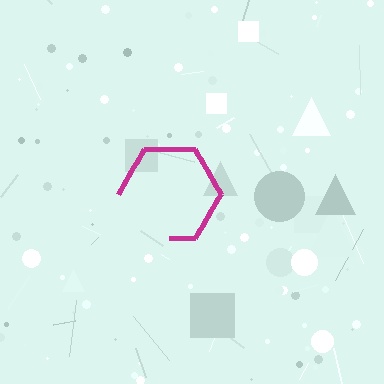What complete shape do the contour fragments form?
The contour fragments form a hexagon.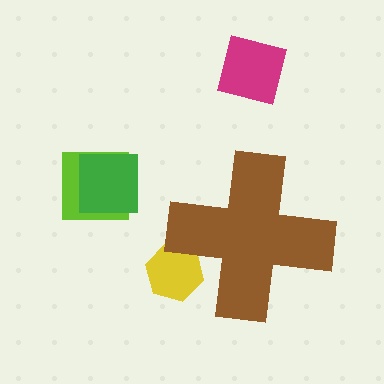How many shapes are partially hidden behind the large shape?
1 shape is partially hidden.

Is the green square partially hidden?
No, the green square is fully visible.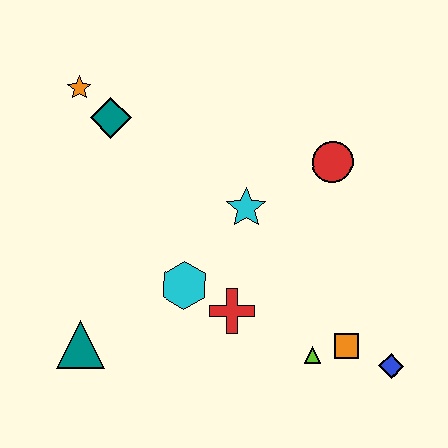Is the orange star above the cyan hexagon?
Yes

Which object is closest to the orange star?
The teal diamond is closest to the orange star.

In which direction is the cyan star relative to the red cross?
The cyan star is above the red cross.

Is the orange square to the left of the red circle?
No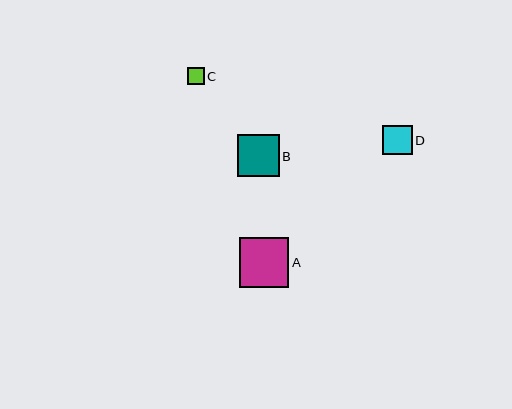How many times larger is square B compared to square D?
Square B is approximately 1.4 times the size of square D.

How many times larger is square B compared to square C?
Square B is approximately 2.6 times the size of square C.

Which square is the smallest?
Square C is the smallest with a size of approximately 16 pixels.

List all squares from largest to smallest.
From largest to smallest: A, B, D, C.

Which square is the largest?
Square A is the largest with a size of approximately 50 pixels.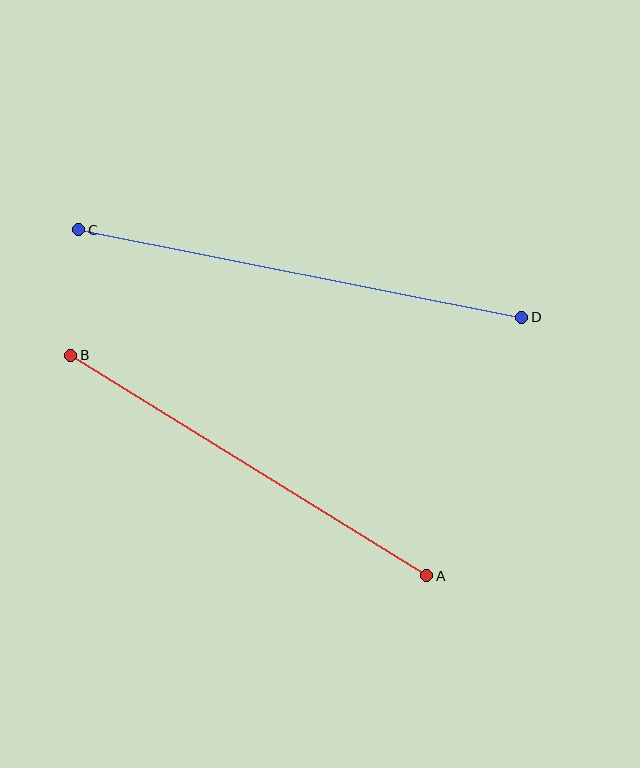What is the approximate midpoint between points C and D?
The midpoint is at approximately (300, 274) pixels.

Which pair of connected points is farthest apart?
Points C and D are farthest apart.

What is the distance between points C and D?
The distance is approximately 452 pixels.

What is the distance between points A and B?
The distance is approximately 419 pixels.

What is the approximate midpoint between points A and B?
The midpoint is at approximately (249, 466) pixels.